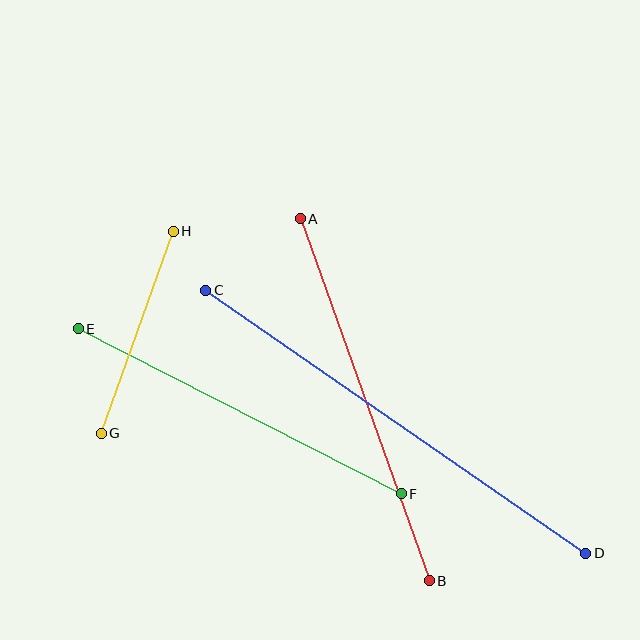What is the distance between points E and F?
The distance is approximately 363 pixels.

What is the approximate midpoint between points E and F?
The midpoint is at approximately (240, 411) pixels.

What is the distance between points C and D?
The distance is approximately 462 pixels.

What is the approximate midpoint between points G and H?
The midpoint is at approximately (137, 332) pixels.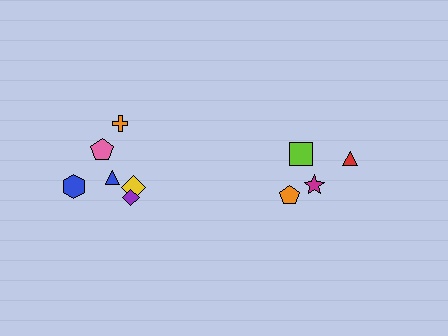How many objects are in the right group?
There are 4 objects.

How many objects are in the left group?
There are 6 objects.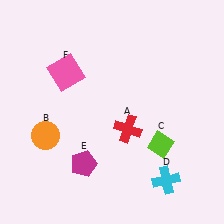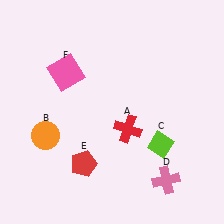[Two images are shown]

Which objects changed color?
D changed from cyan to pink. E changed from magenta to red.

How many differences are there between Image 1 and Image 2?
There are 2 differences between the two images.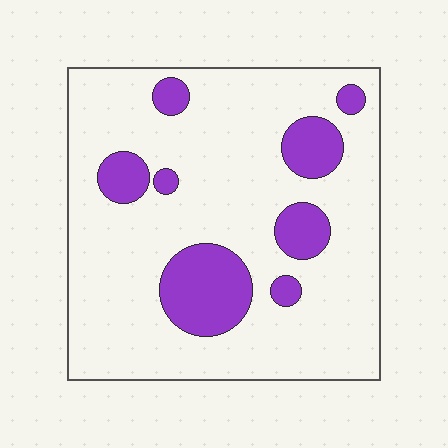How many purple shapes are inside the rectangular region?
8.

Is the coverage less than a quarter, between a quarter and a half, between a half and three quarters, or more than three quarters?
Less than a quarter.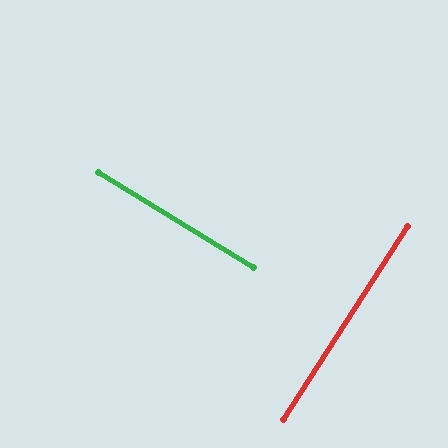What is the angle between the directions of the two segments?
Approximately 89 degrees.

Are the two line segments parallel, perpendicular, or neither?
Perpendicular — they meet at approximately 89°.